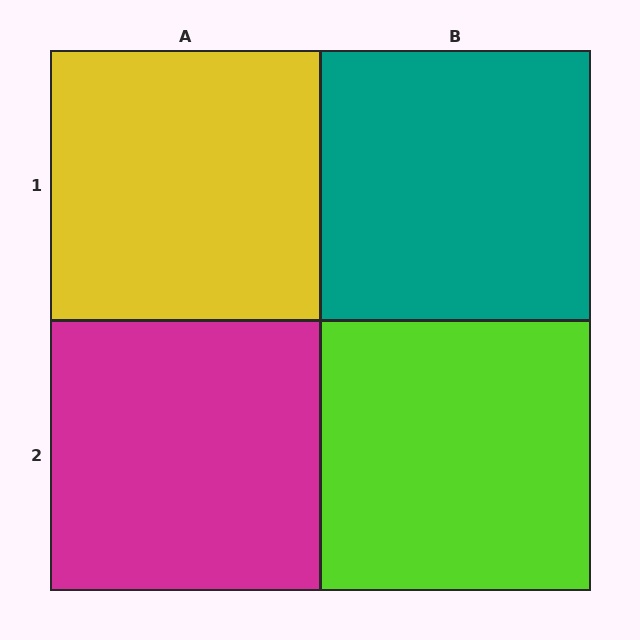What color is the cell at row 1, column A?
Yellow.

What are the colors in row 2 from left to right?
Magenta, lime.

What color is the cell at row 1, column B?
Teal.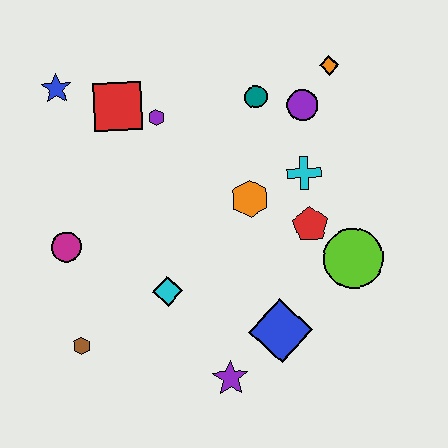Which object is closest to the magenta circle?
The brown hexagon is closest to the magenta circle.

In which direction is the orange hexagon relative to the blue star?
The orange hexagon is to the right of the blue star.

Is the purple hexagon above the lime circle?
Yes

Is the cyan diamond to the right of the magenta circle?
Yes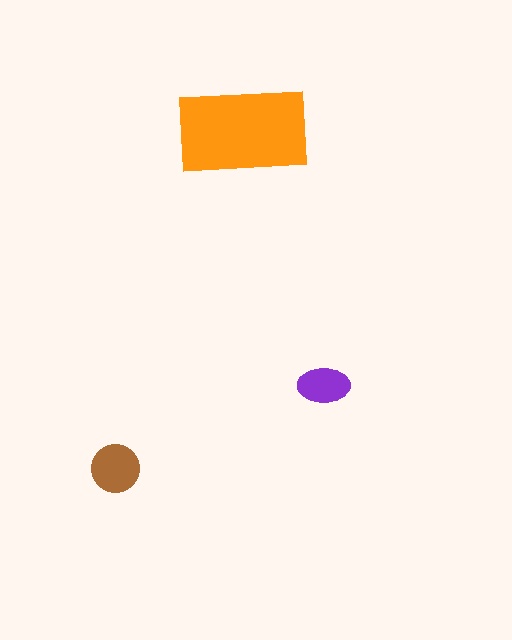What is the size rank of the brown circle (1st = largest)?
2nd.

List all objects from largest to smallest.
The orange rectangle, the brown circle, the purple ellipse.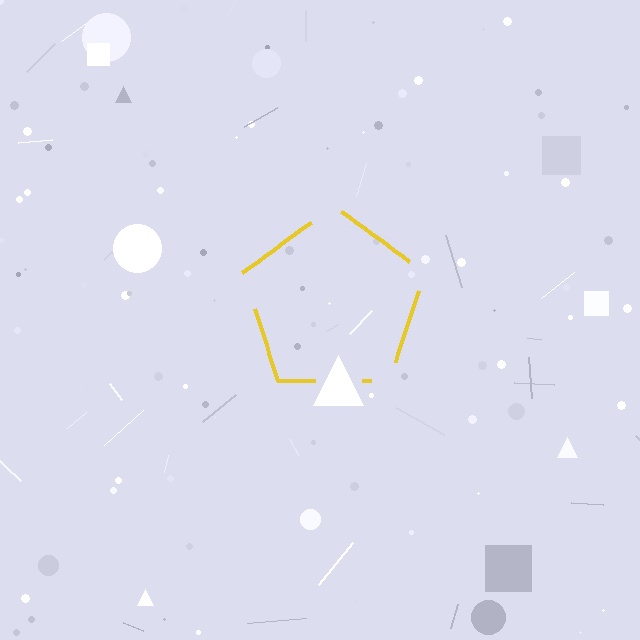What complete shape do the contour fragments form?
The contour fragments form a pentagon.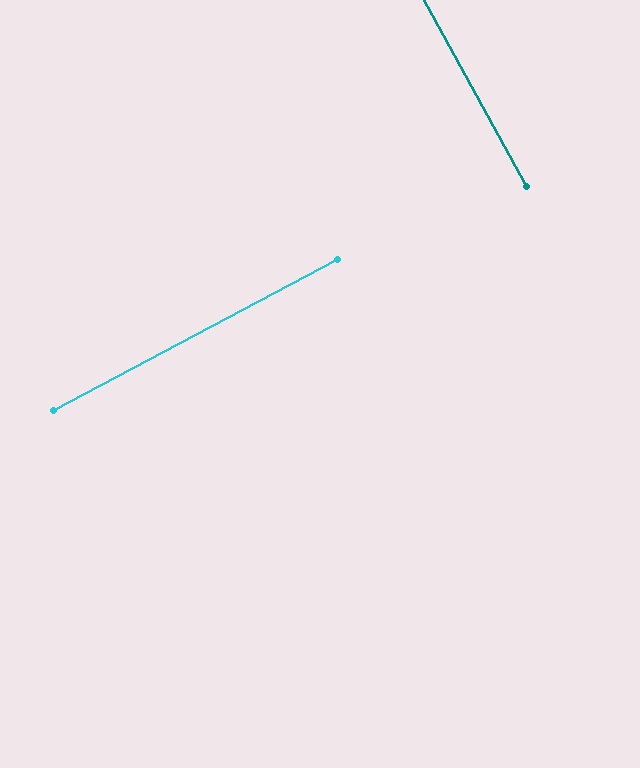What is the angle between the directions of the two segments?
Approximately 89 degrees.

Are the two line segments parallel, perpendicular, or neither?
Perpendicular — they meet at approximately 89°.